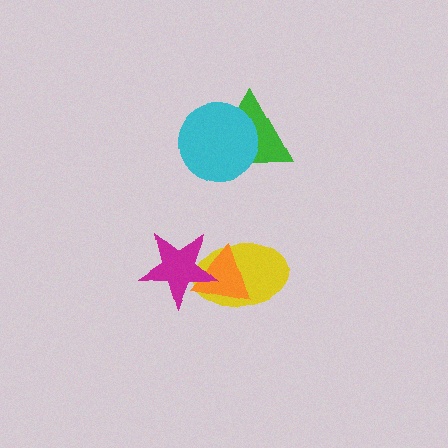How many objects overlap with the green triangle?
1 object overlaps with the green triangle.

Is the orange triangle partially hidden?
Yes, it is partially covered by another shape.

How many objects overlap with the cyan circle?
1 object overlaps with the cyan circle.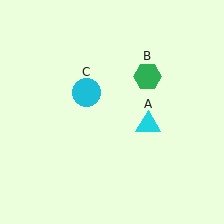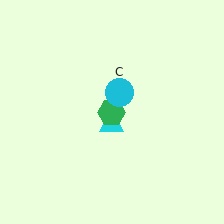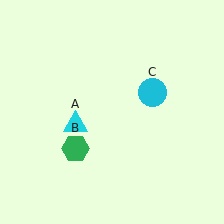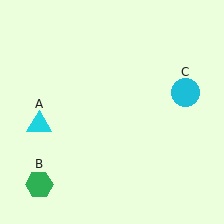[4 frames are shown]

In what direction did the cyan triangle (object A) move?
The cyan triangle (object A) moved left.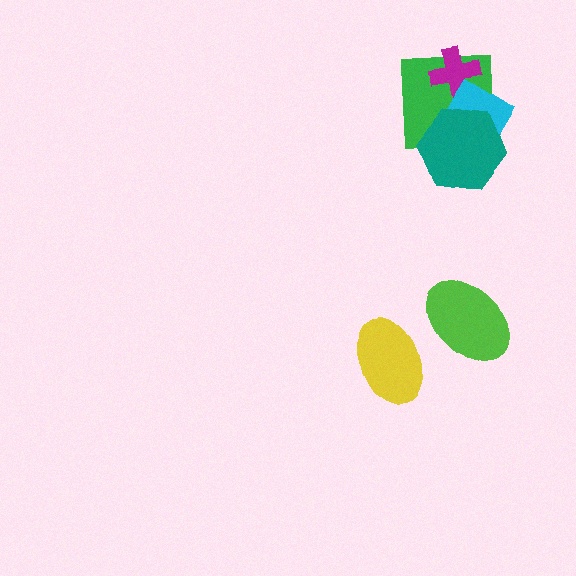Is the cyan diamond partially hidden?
Yes, it is partially covered by another shape.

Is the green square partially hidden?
Yes, it is partially covered by another shape.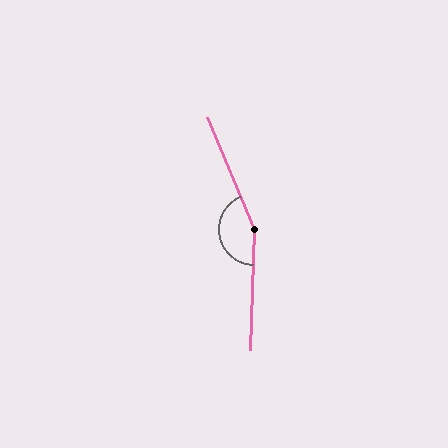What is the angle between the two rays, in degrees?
Approximately 155 degrees.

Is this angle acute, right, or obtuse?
It is obtuse.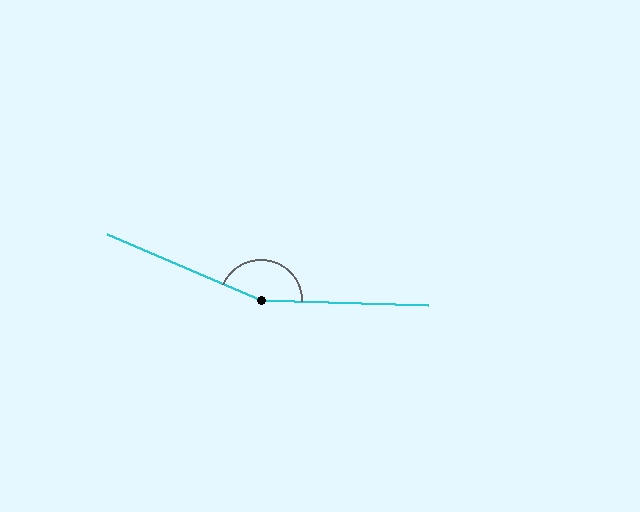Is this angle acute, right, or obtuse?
It is obtuse.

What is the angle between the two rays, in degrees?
Approximately 159 degrees.